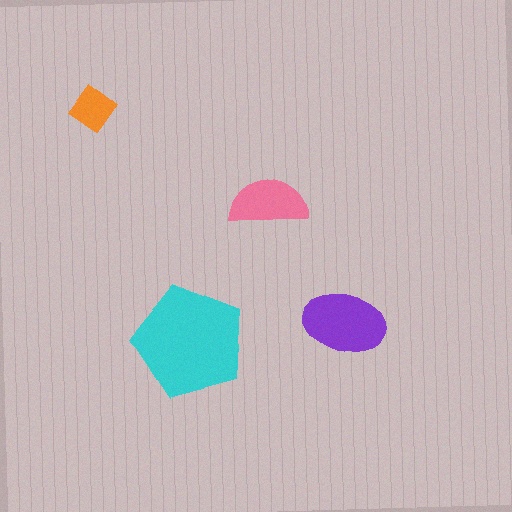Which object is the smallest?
The orange diamond.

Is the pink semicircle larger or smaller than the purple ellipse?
Smaller.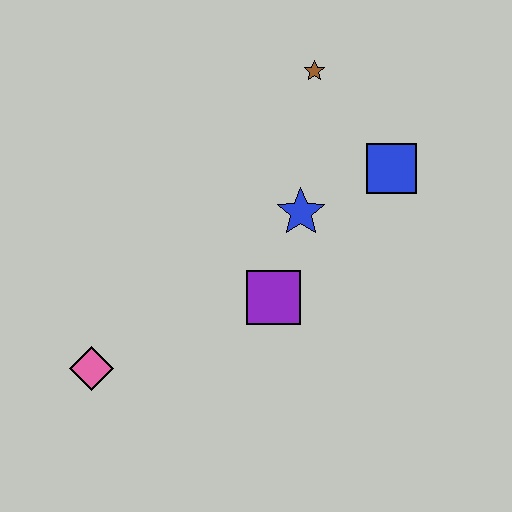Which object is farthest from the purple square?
The brown star is farthest from the purple square.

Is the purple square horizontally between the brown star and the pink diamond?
Yes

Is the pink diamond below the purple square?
Yes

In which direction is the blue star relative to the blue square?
The blue star is to the left of the blue square.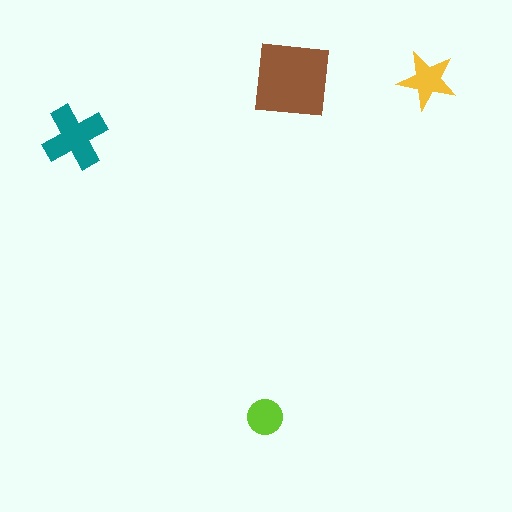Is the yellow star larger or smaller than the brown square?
Smaller.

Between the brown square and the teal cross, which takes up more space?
The brown square.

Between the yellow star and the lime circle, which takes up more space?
The yellow star.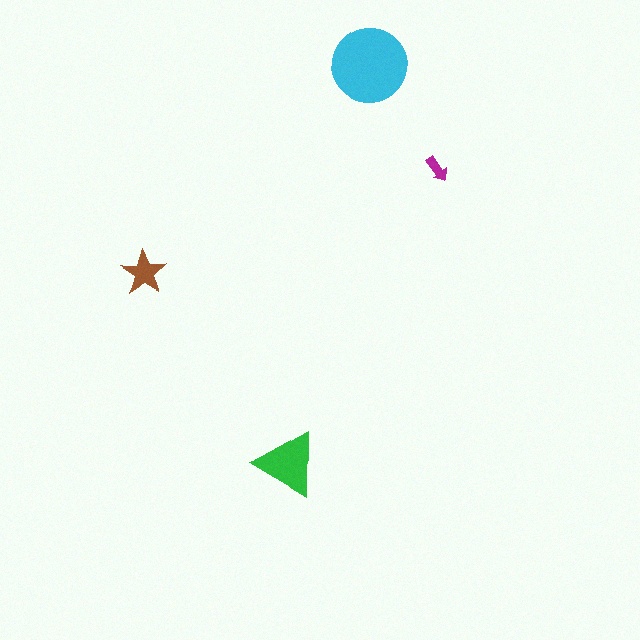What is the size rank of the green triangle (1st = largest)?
2nd.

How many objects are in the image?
There are 4 objects in the image.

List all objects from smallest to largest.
The magenta arrow, the brown star, the green triangle, the cyan circle.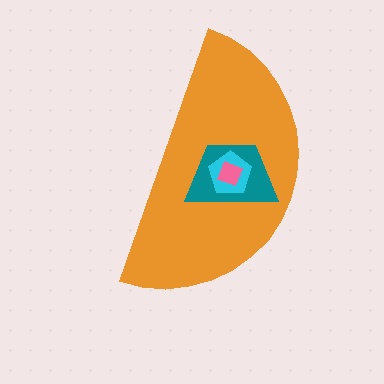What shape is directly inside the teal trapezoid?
The cyan pentagon.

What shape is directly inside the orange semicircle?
The teal trapezoid.